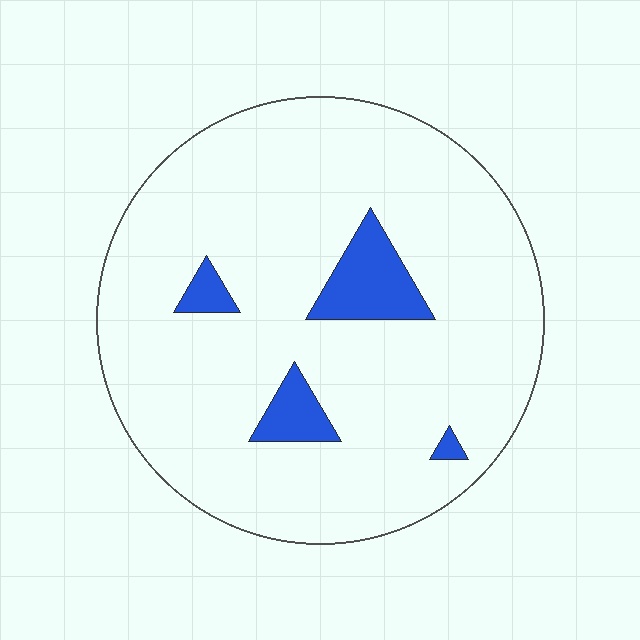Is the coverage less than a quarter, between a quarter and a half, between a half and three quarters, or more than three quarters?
Less than a quarter.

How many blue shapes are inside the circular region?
4.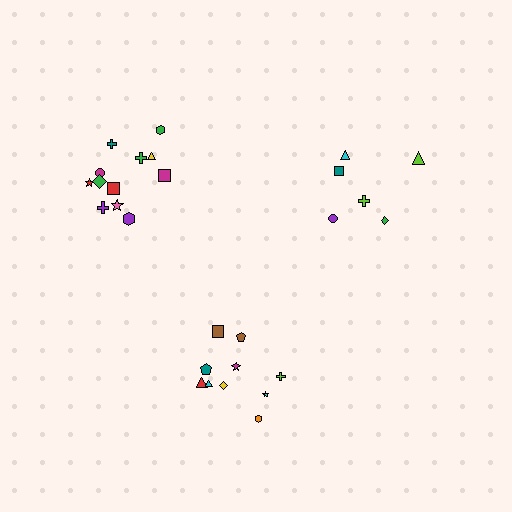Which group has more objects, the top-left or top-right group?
The top-left group.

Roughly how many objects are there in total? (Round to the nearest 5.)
Roughly 30 objects in total.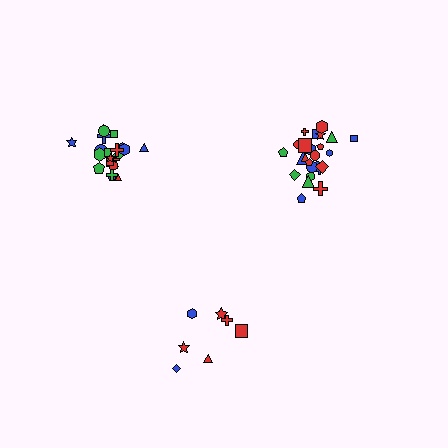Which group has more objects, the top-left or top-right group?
The top-right group.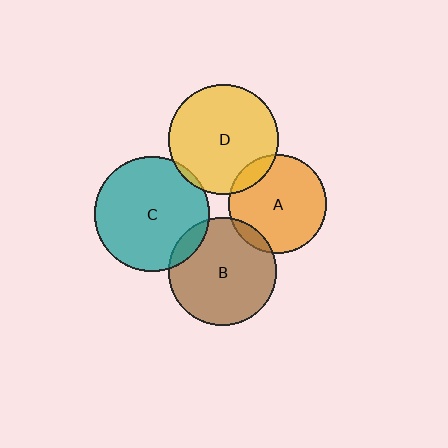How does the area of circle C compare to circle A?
Approximately 1.4 times.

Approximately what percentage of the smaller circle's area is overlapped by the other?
Approximately 5%.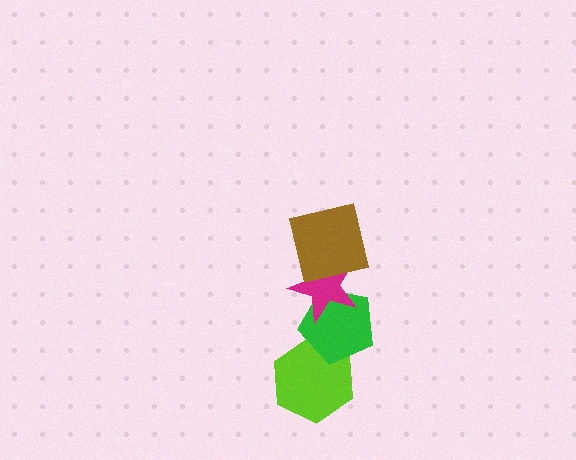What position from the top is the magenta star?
The magenta star is 2nd from the top.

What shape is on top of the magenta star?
The brown square is on top of the magenta star.